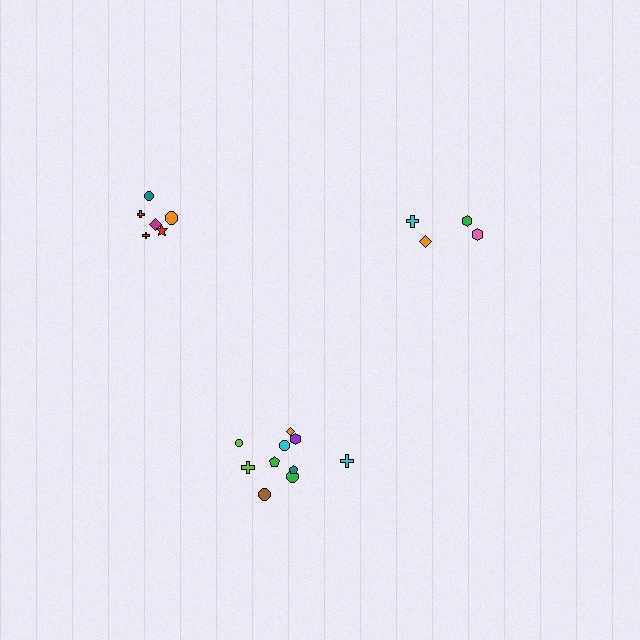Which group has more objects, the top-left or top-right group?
The top-left group.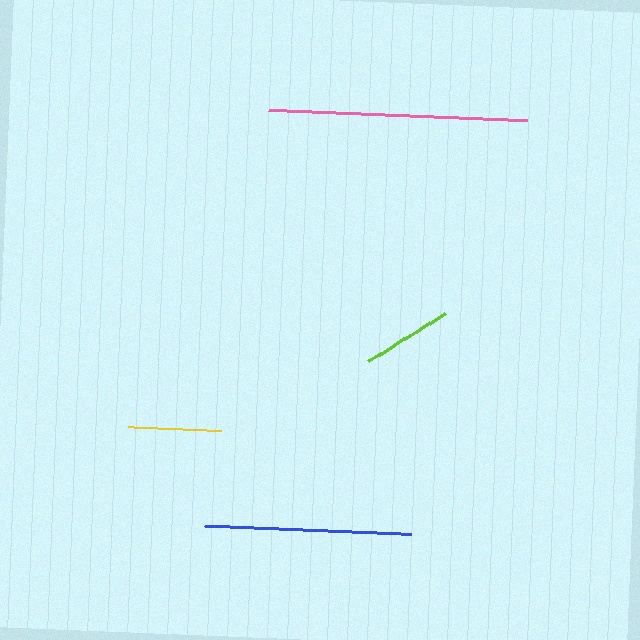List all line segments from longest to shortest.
From longest to shortest: pink, blue, yellow, lime.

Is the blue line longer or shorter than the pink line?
The pink line is longer than the blue line.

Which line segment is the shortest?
The lime line is the shortest at approximately 91 pixels.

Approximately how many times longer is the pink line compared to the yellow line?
The pink line is approximately 2.8 times the length of the yellow line.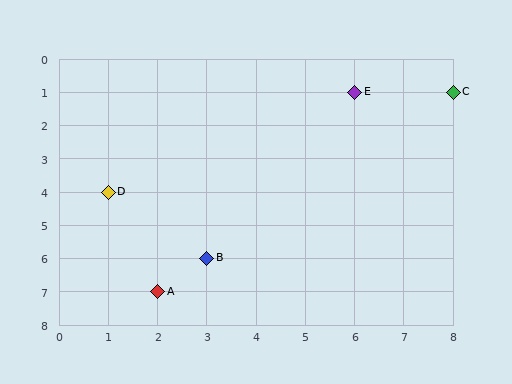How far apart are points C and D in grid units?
Points C and D are 7 columns and 3 rows apart (about 7.6 grid units diagonally).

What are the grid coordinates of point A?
Point A is at grid coordinates (2, 7).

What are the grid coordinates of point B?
Point B is at grid coordinates (3, 6).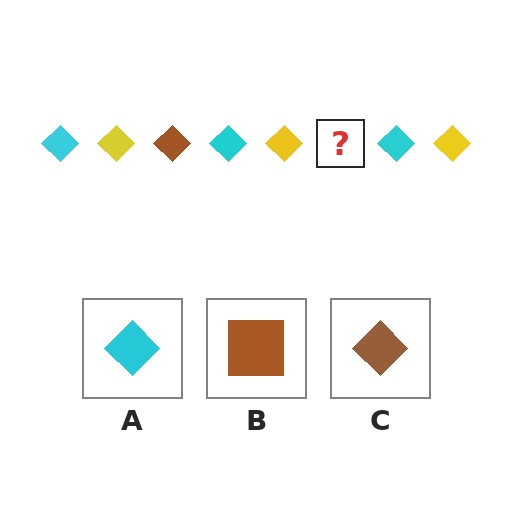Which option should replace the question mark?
Option C.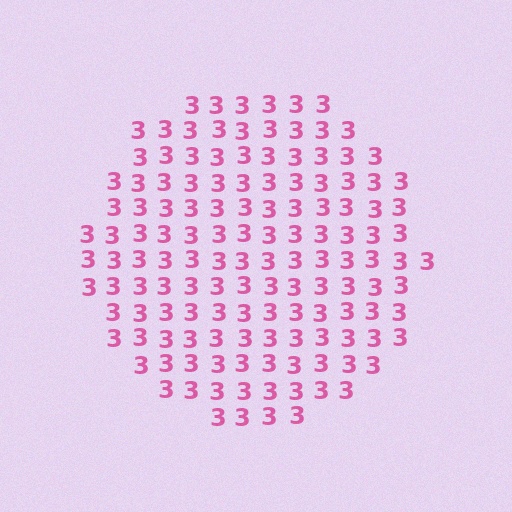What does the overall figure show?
The overall figure shows a circle.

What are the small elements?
The small elements are digit 3's.